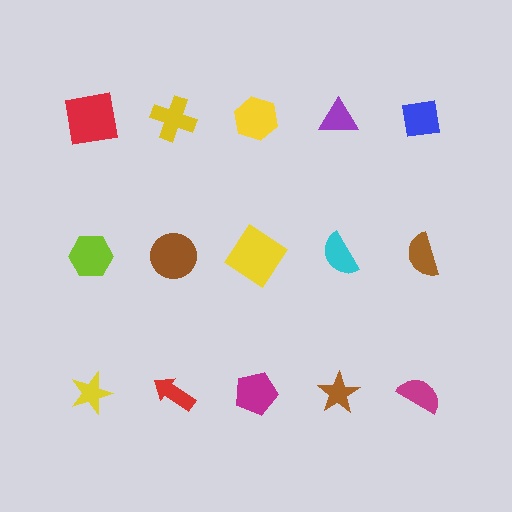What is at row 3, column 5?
A magenta semicircle.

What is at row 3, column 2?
A red arrow.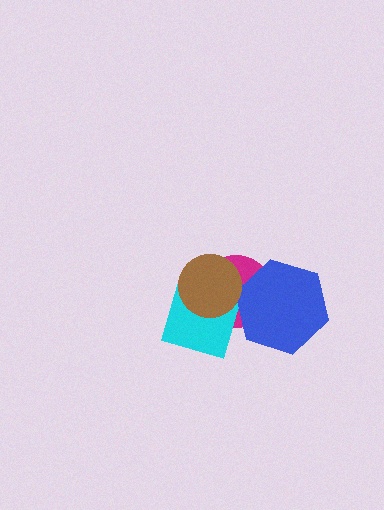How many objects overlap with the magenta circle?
3 objects overlap with the magenta circle.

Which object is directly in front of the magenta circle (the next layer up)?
The cyan diamond is directly in front of the magenta circle.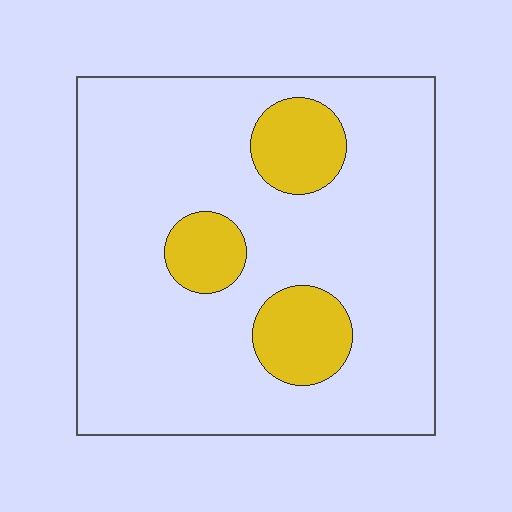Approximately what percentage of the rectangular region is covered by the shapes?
Approximately 15%.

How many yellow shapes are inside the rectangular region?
3.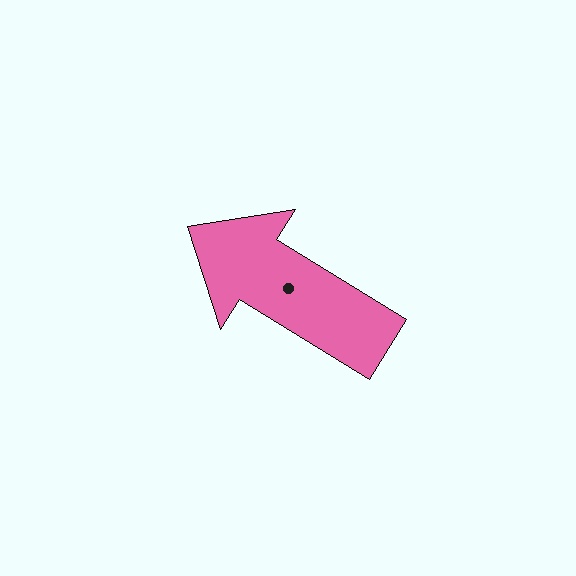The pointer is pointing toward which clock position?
Roughly 10 o'clock.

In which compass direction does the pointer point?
Northwest.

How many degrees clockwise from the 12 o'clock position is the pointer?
Approximately 302 degrees.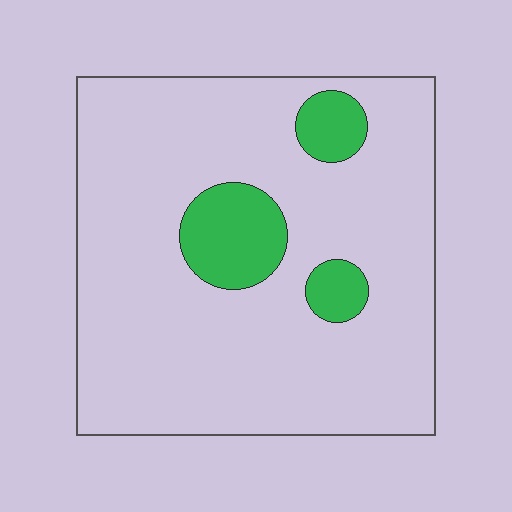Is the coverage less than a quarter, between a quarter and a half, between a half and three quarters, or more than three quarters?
Less than a quarter.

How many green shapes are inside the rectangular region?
3.